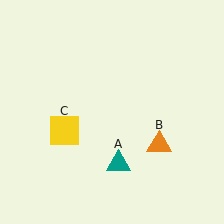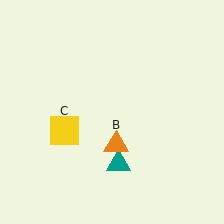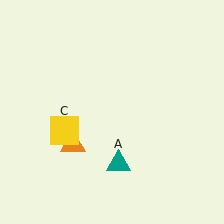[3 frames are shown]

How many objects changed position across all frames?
1 object changed position: orange triangle (object B).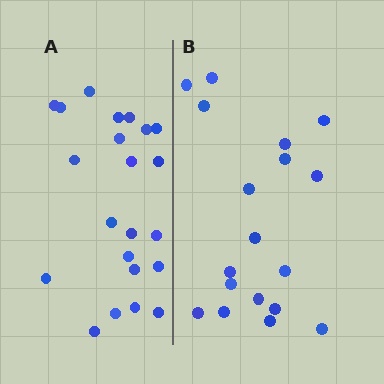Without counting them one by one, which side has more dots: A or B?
Region A (the left region) has more dots.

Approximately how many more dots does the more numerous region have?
Region A has about 4 more dots than region B.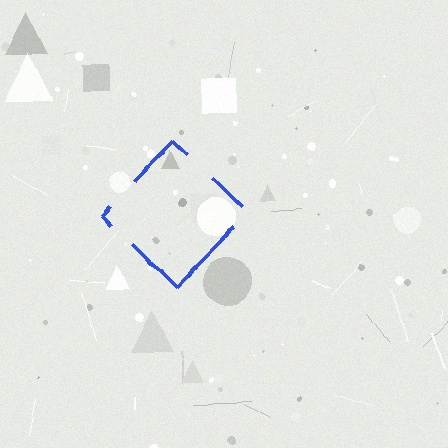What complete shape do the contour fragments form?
The contour fragments form a diamond.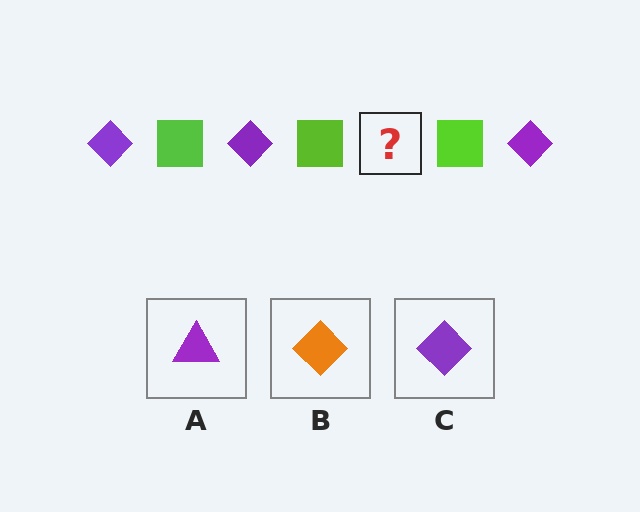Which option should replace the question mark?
Option C.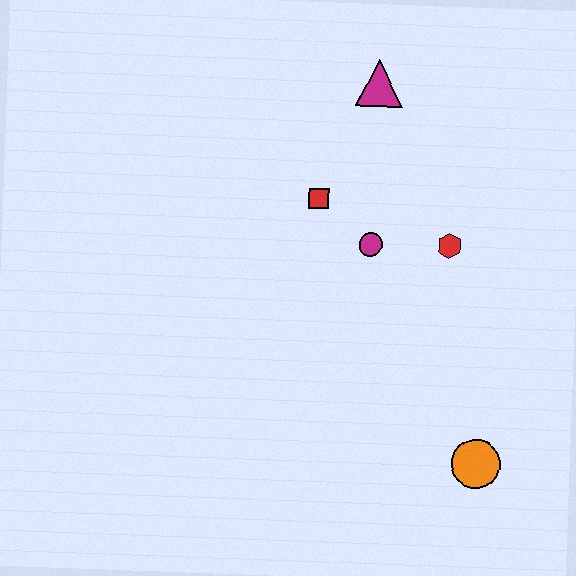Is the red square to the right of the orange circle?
No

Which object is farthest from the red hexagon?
The orange circle is farthest from the red hexagon.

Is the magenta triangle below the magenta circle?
No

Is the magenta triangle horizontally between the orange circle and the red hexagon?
No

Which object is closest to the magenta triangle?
The red square is closest to the magenta triangle.